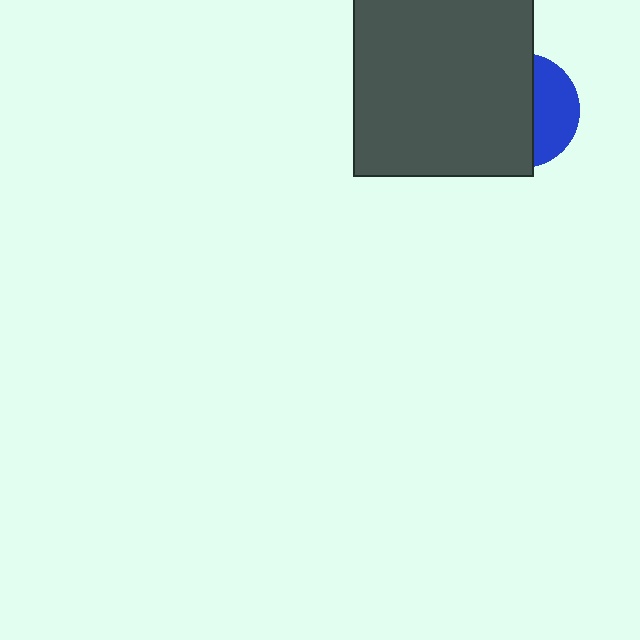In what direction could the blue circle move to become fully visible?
The blue circle could move right. That would shift it out from behind the dark gray square entirely.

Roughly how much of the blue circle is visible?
A small part of it is visible (roughly 38%).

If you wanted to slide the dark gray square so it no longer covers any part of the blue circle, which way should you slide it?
Slide it left — that is the most direct way to separate the two shapes.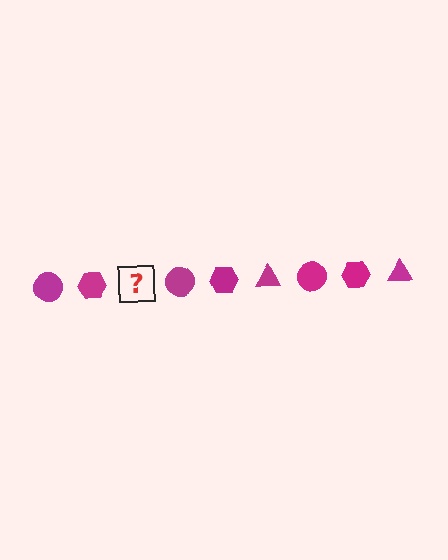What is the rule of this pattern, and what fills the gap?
The rule is that the pattern cycles through circle, hexagon, triangle shapes in magenta. The gap should be filled with a magenta triangle.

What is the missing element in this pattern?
The missing element is a magenta triangle.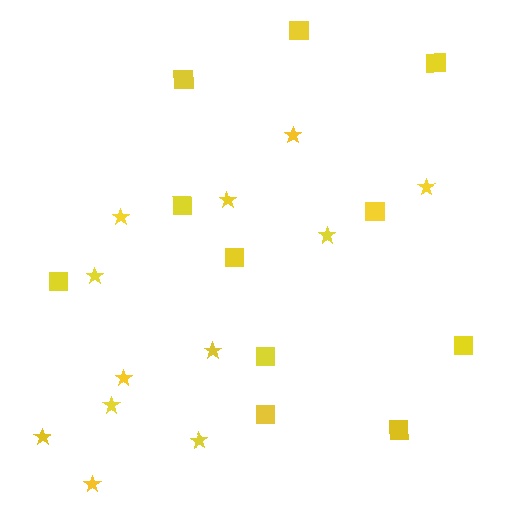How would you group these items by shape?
There are 2 groups: one group of stars (12) and one group of squares (11).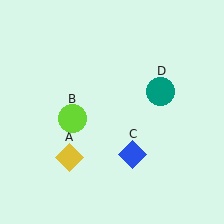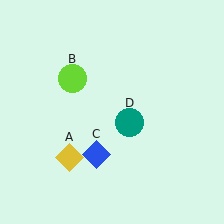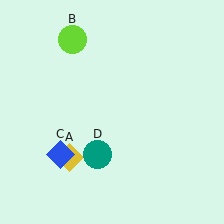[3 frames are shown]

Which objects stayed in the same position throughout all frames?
Yellow diamond (object A) remained stationary.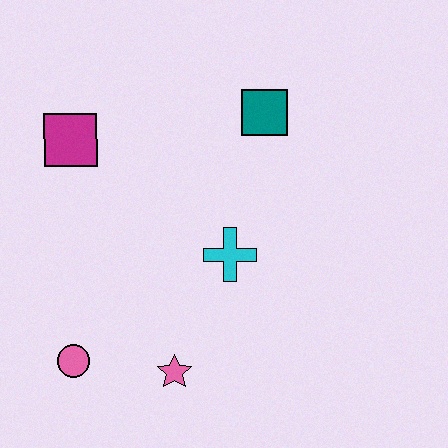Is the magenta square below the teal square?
Yes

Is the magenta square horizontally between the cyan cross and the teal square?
No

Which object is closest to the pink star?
The pink circle is closest to the pink star.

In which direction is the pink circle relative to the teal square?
The pink circle is below the teal square.